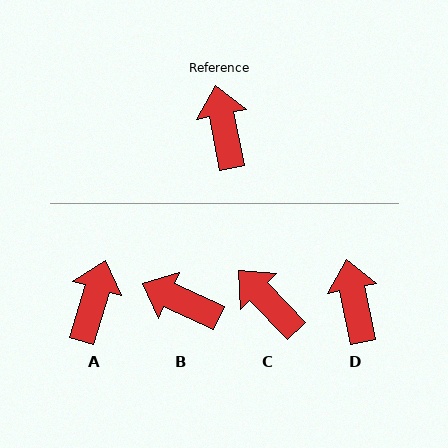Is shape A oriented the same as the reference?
No, it is off by about 28 degrees.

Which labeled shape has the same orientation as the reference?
D.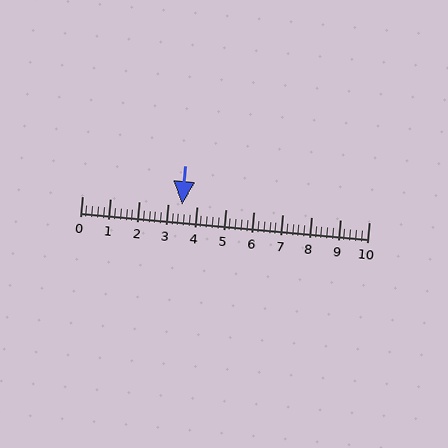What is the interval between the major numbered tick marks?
The major tick marks are spaced 1 units apart.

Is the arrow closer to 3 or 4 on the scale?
The arrow is closer to 4.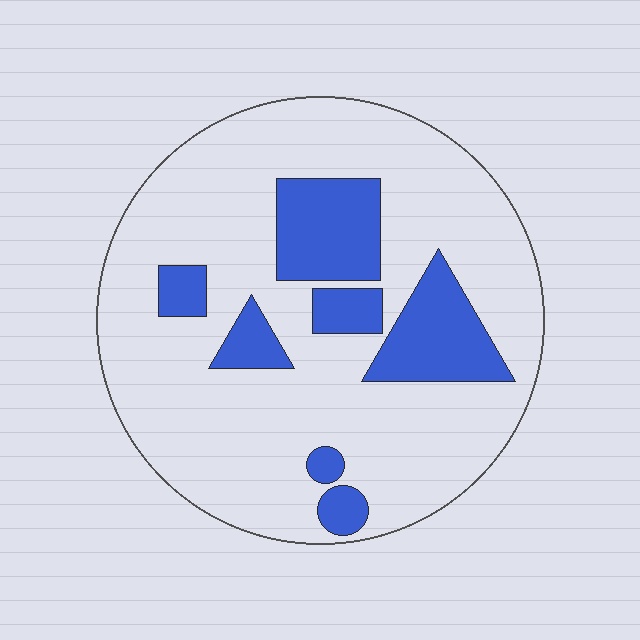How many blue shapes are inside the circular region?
7.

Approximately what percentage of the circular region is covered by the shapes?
Approximately 20%.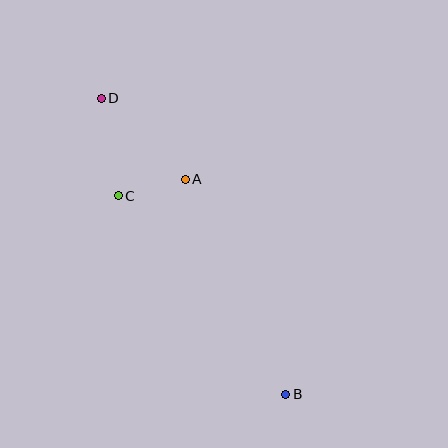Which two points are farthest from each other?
Points B and D are farthest from each other.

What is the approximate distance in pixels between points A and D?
The distance between A and D is approximately 117 pixels.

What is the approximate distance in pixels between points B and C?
The distance between B and C is approximately 260 pixels.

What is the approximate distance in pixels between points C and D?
The distance between C and D is approximately 99 pixels.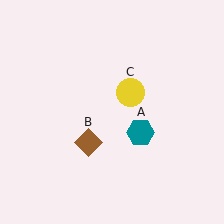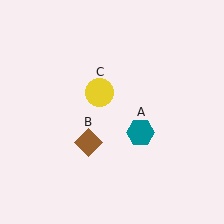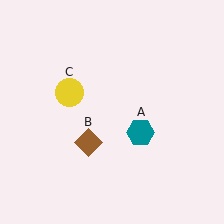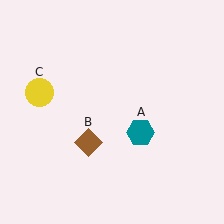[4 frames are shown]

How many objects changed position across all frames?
1 object changed position: yellow circle (object C).